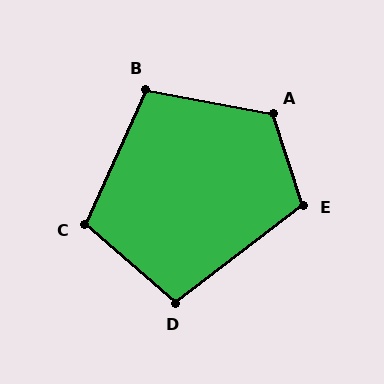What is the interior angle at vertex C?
Approximately 106 degrees (obtuse).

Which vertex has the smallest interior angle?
D, at approximately 102 degrees.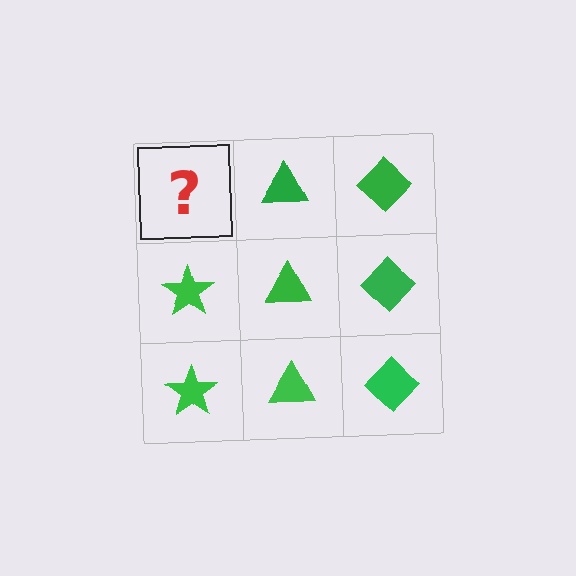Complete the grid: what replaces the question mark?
The question mark should be replaced with a green star.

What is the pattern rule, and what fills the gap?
The rule is that each column has a consistent shape. The gap should be filled with a green star.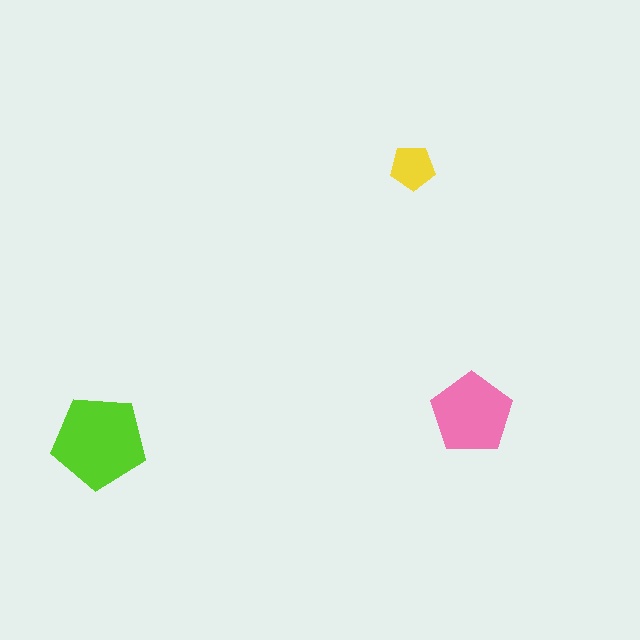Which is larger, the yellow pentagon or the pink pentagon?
The pink one.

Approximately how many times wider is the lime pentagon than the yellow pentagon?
About 2 times wider.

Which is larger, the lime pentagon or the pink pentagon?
The lime one.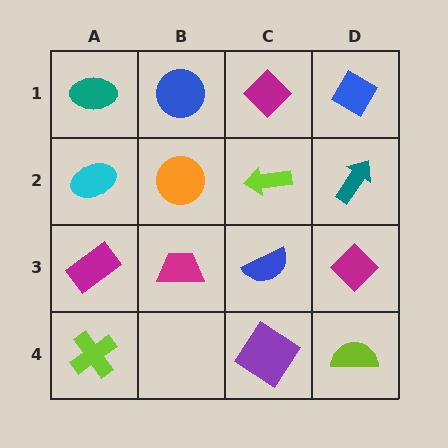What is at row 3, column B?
A magenta trapezoid.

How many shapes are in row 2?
4 shapes.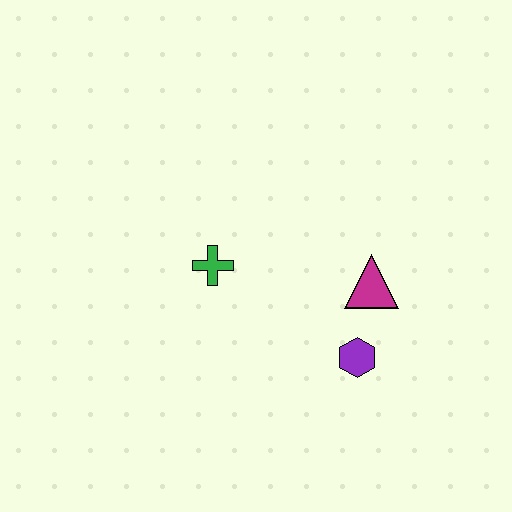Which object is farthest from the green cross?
The purple hexagon is farthest from the green cross.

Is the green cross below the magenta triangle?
No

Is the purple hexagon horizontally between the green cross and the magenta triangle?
Yes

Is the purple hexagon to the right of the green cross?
Yes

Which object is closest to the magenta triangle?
The purple hexagon is closest to the magenta triangle.